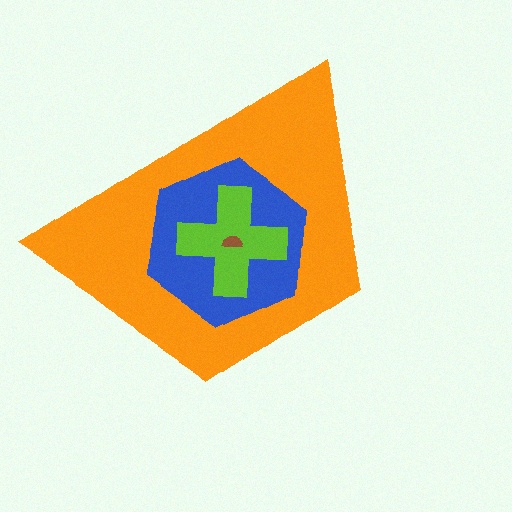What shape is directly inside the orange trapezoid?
The blue hexagon.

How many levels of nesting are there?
4.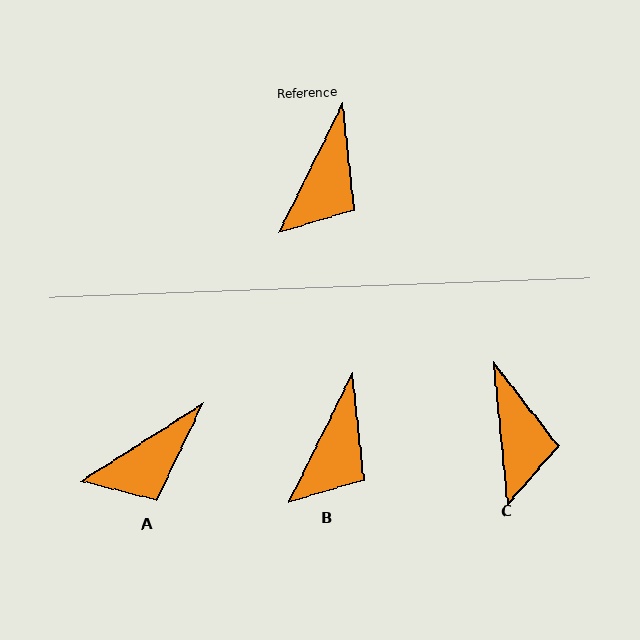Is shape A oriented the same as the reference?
No, it is off by about 31 degrees.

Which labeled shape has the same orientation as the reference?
B.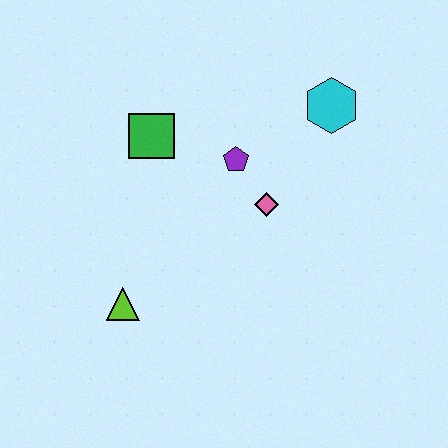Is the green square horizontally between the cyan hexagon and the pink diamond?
No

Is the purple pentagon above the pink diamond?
Yes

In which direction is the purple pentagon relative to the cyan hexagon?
The purple pentagon is to the left of the cyan hexagon.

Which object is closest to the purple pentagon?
The pink diamond is closest to the purple pentagon.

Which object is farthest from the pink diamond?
The lime triangle is farthest from the pink diamond.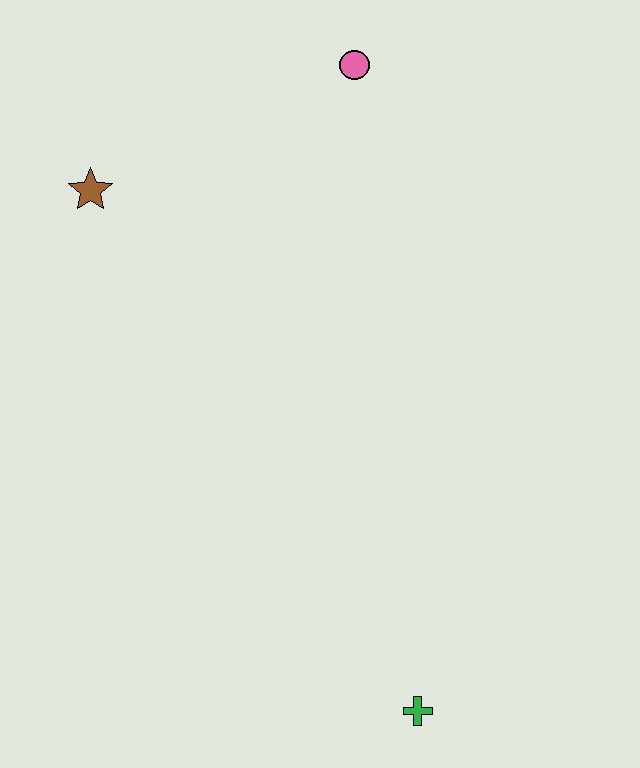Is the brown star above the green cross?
Yes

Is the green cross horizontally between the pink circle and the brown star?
No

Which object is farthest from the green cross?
The pink circle is farthest from the green cross.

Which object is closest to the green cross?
The brown star is closest to the green cross.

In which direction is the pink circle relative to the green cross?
The pink circle is above the green cross.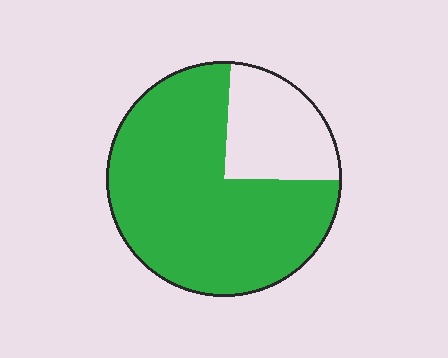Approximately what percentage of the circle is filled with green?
Approximately 75%.